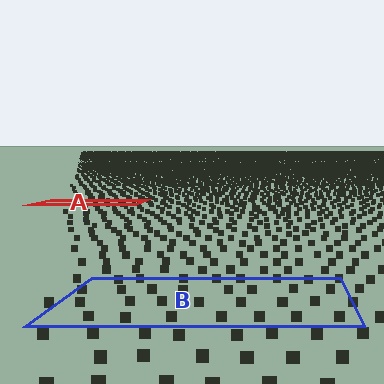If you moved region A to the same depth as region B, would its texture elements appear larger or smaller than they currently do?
They would appear larger. At a closer depth, the same texture elements are projected at a bigger on-screen size.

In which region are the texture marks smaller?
The texture marks are smaller in region A, because it is farther away.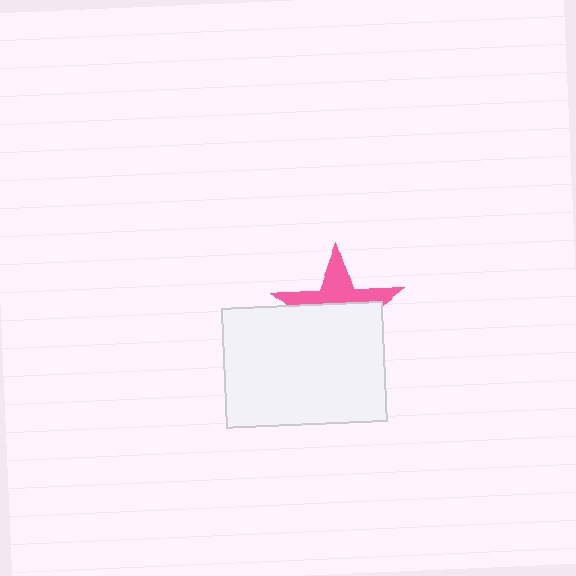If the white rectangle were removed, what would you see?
You would see the complete pink star.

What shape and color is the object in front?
The object in front is a white rectangle.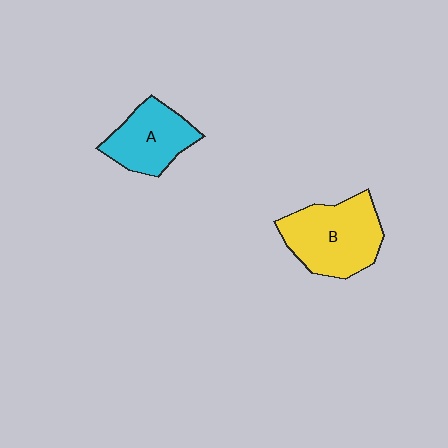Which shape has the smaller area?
Shape A (cyan).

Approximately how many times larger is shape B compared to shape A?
Approximately 1.4 times.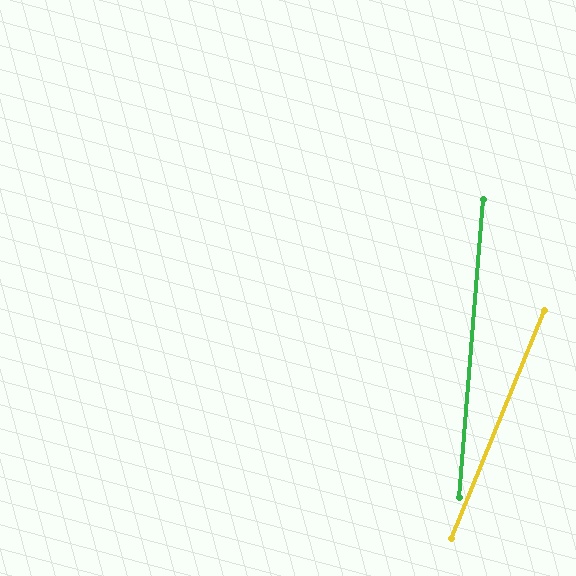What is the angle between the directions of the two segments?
Approximately 18 degrees.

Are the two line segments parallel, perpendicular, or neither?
Neither parallel nor perpendicular — they differ by about 18°.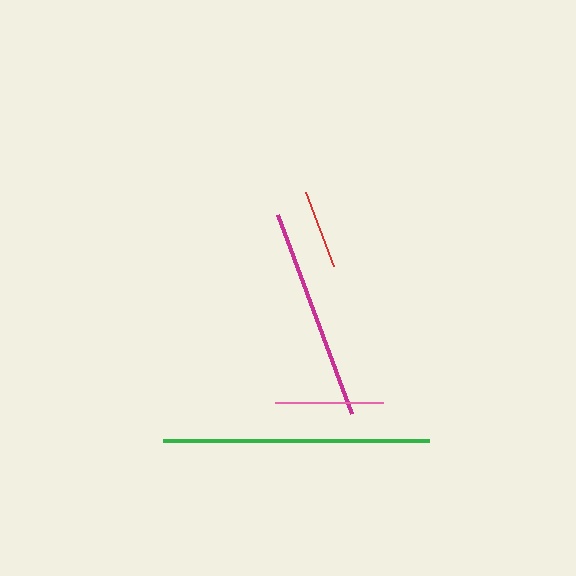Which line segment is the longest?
The green line is the longest at approximately 266 pixels.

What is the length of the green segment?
The green segment is approximately 266 pixels long.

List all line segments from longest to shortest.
From longest to shortest: green, magenta, pink, red.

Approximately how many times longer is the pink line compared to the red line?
The pink line is approximately 1.4 times the length of the red line.